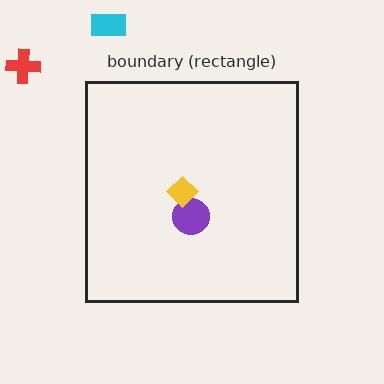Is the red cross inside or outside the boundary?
Outside.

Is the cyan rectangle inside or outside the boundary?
Outside.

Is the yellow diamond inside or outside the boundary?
Inside.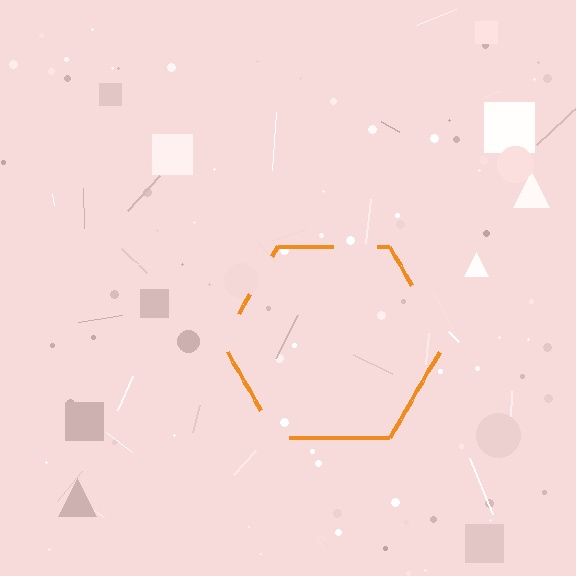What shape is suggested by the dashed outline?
The dashed outline suggests a hexagon.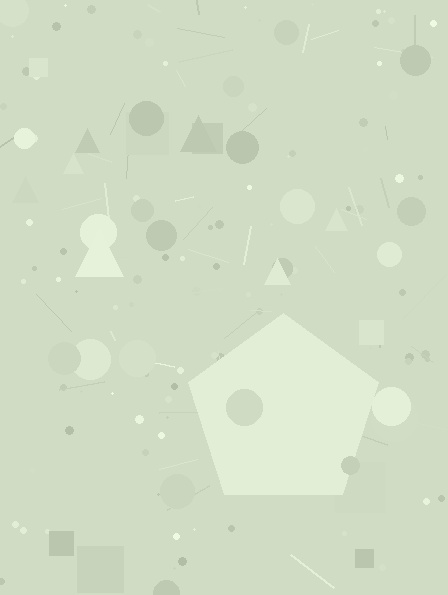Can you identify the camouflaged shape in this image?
The camouflaged shape is a pentagon.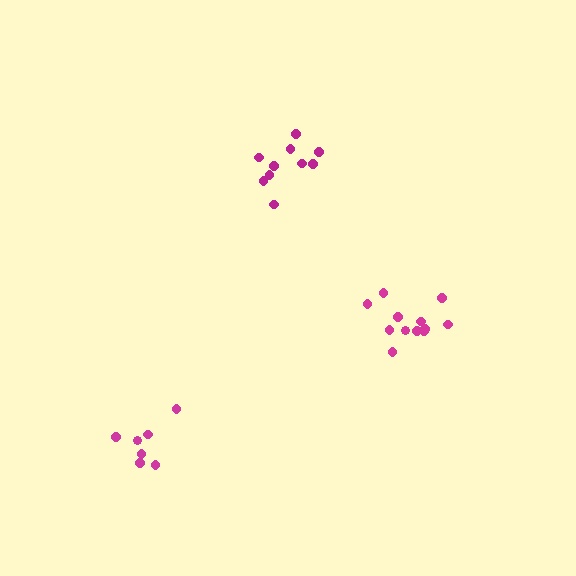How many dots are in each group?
Group 1: 12 dots, Group 2: 7 dots, Group 3: 10 dots (29 total).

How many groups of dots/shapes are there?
There are 3 groups.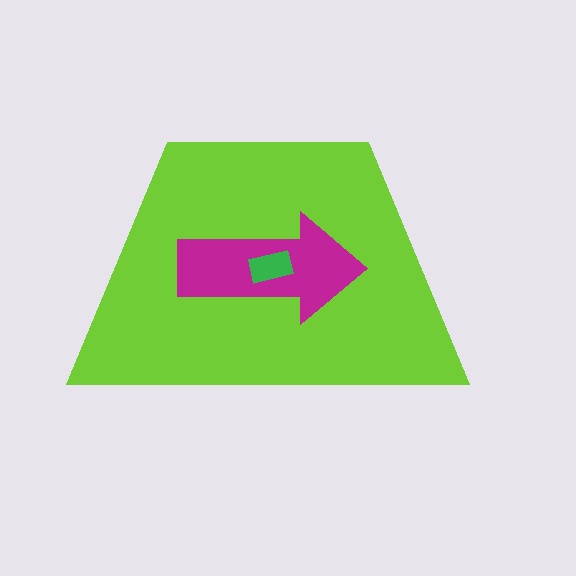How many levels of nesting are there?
3.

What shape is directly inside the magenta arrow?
The green rectangle.